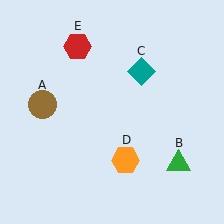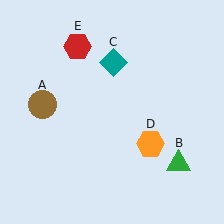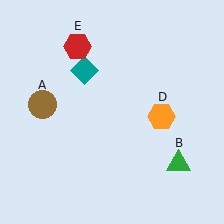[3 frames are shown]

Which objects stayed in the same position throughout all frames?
Brown circle (object A) and green triangle (object B) and red hexagon (object E) remained stationary.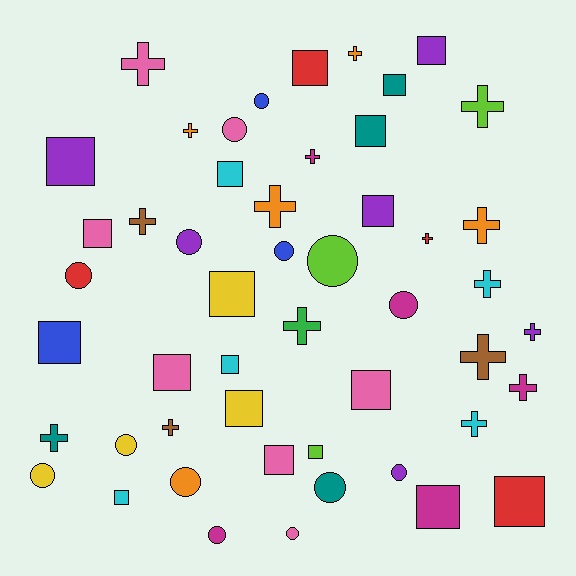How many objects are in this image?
There are 50 objects.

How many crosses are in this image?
There are 17 crosses.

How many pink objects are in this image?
There are 7 pink objects.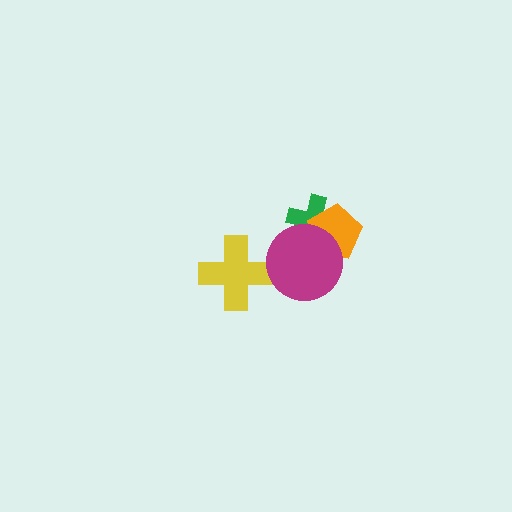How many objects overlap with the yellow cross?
0 objects overlap with the yellow cross.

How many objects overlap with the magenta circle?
2 objects overlap with the magenta circle.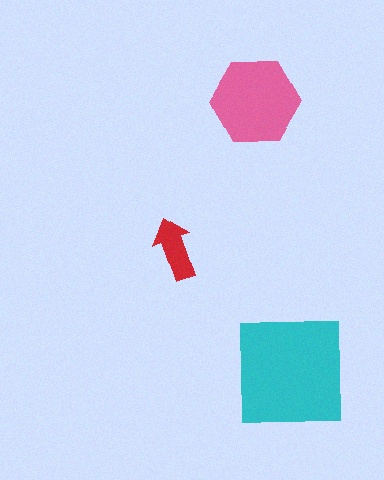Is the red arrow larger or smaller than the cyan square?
Smaller.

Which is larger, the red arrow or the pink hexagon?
The pink hexagon.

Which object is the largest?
The cyan square.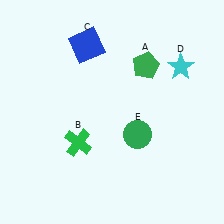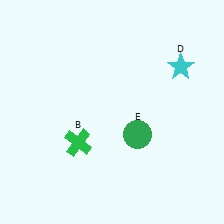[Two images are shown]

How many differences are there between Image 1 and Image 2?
There are 2 differences between the two images.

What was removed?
The blue square (C), the green pentagon (A) were removed in Image 2.